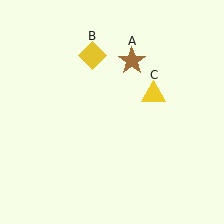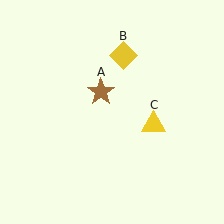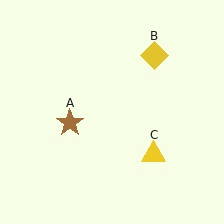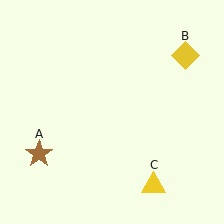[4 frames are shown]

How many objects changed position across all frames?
3 objects changed position: brown star (object A), yellow diamond (object B), yellow triangle (object C).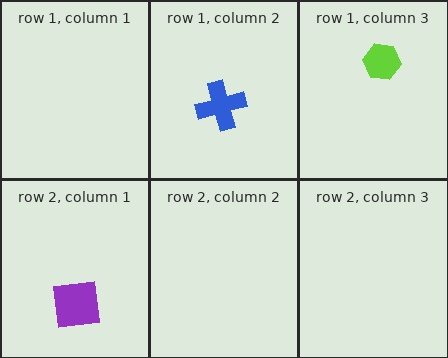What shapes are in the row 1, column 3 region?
The lime hexagon.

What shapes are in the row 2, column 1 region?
The purple square.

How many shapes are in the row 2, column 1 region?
1.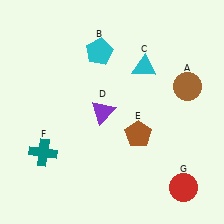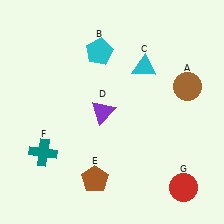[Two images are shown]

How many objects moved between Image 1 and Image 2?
1 object moved between the two images.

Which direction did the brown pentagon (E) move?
The brown pentagon (E) moved down.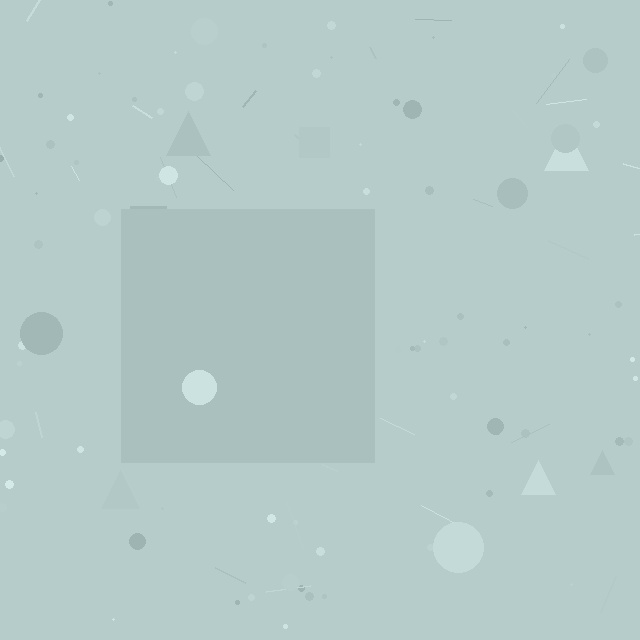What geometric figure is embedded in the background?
A square is embedded in the background.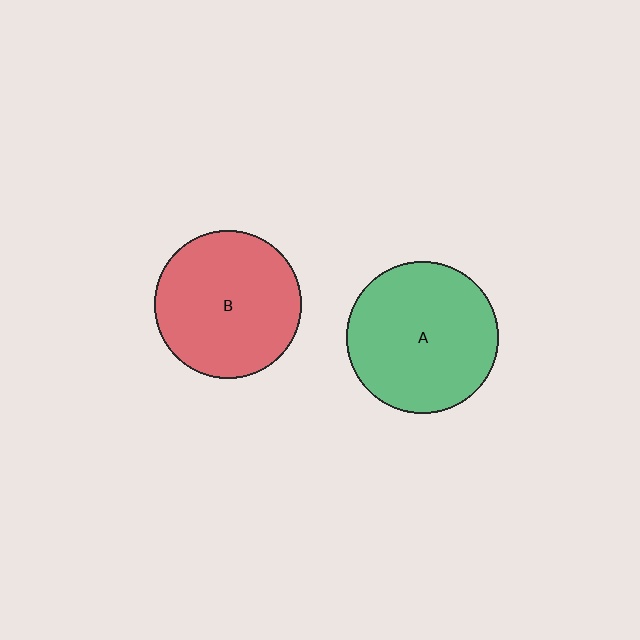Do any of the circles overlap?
No, none of the circles overlap.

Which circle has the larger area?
Circle A (green).